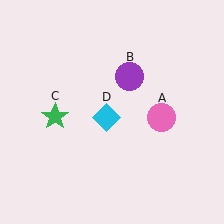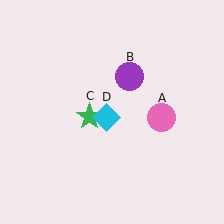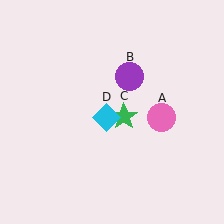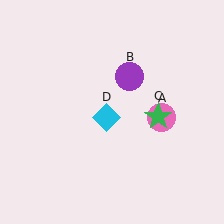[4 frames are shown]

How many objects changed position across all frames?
1 object changed position: green star (object C).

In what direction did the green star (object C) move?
The green star (object C) moved right.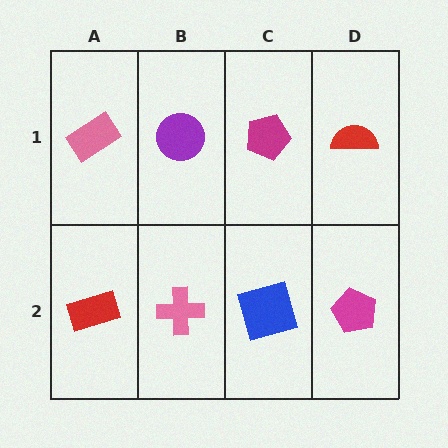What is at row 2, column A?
A red rectangle.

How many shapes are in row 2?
4 shapes.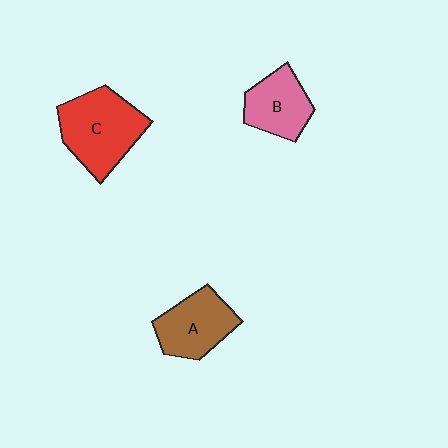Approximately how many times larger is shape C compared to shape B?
Approximately 1.5 times.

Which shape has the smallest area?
Shape B (pink).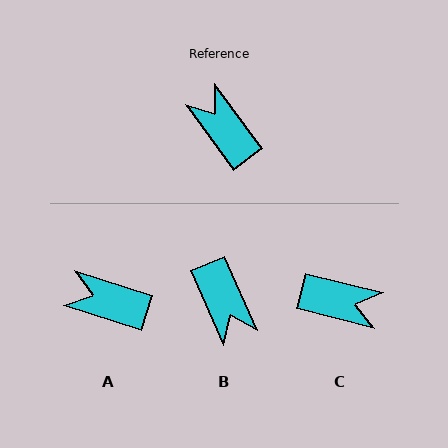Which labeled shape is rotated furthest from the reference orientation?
B, about 167 degrees away.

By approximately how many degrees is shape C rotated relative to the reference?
Approximately 140 degrees clockwise.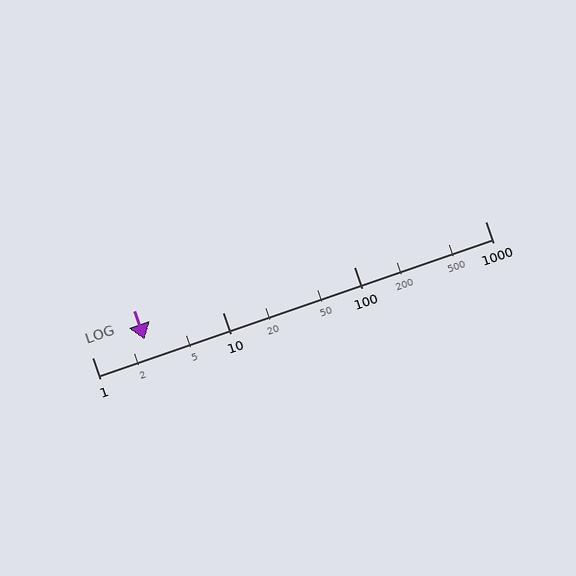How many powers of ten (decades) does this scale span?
The scale spans 3 decades, from 1 to 1000.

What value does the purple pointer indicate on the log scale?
The pointer indicates approximately 2.5.